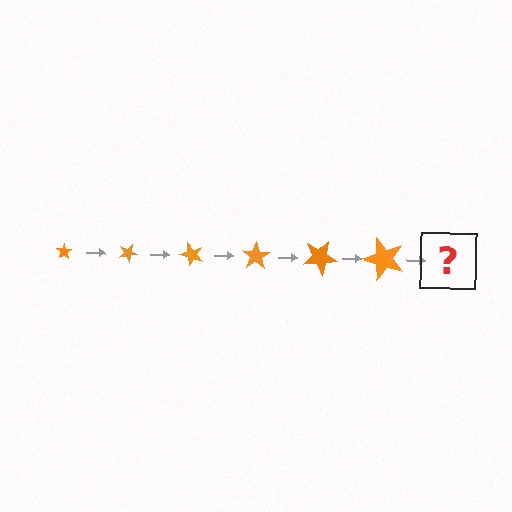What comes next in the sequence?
The next element should be a star, larger than the previous one and rotated 150 degrees from the start.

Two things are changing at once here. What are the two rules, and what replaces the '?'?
The two rules are that the star grows larger each step and it rotates 25 degrees each step. The '?' should be a star, larger than the previous one and rotated 150 degrees from the start.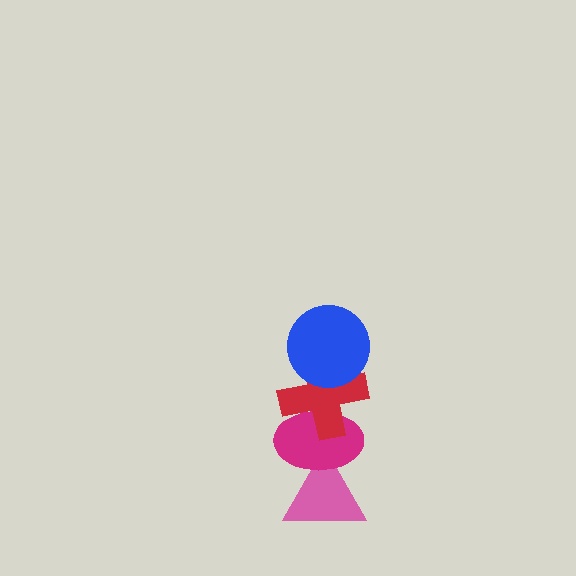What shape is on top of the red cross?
The blue circle is on top of the red cross.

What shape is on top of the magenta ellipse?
The red cross is on top of the magenta ellipse.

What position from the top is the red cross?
The red cross is 2nd from the top.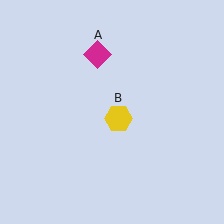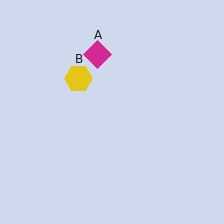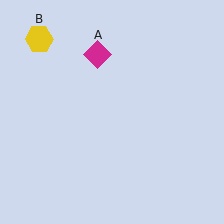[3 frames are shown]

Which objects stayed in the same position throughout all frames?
Magenta diamond (object A) remained stationary.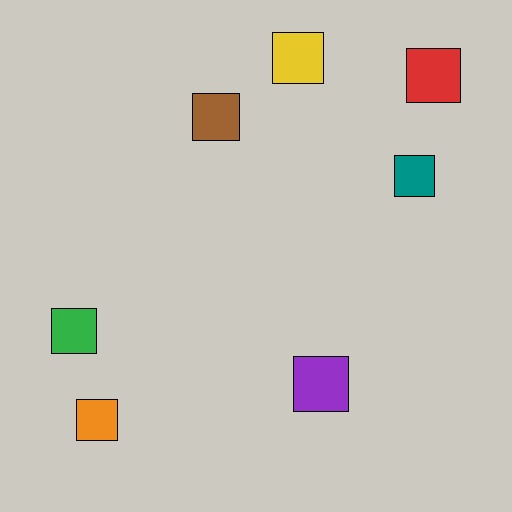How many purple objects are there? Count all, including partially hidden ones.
There is 1 purple object.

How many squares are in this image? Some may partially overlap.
There are 7 squares.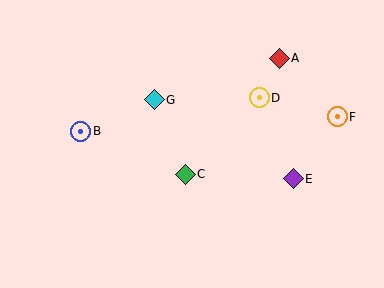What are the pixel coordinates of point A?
Point A is at (279, 58).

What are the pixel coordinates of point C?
Point C is at (185, 174).